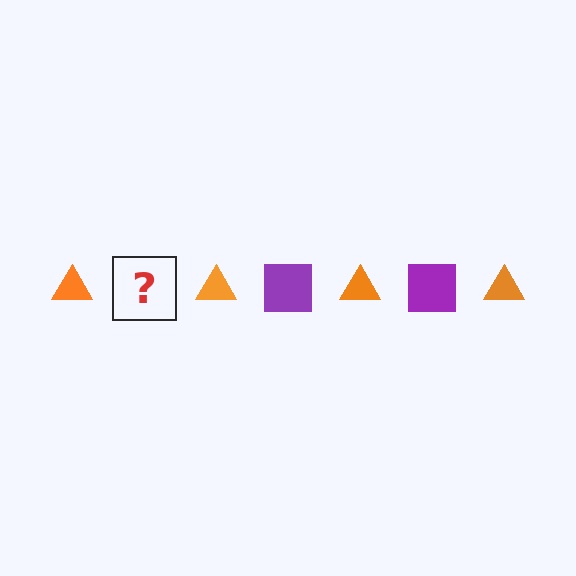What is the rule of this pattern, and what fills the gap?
The rule is that the pattern alternates between orange triangle and purple square. The gap should be filled with a purple square.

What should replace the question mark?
The question mark should be replaced with a purple square.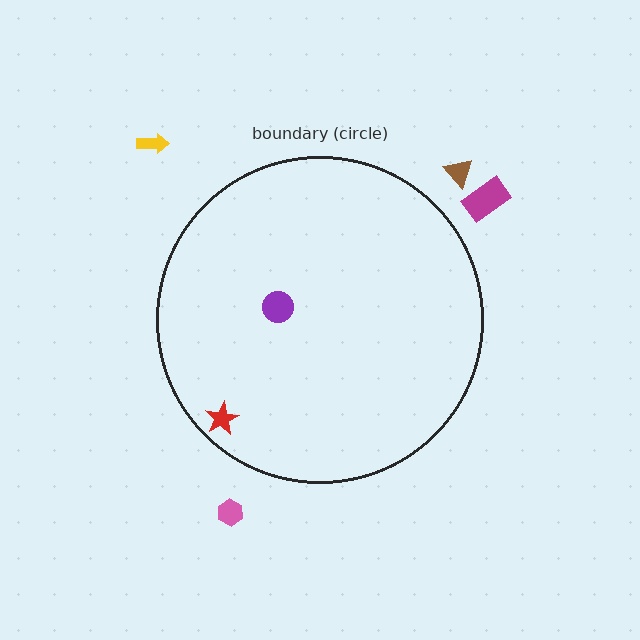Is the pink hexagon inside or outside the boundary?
Outside.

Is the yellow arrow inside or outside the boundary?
Outside.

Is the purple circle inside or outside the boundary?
Inside.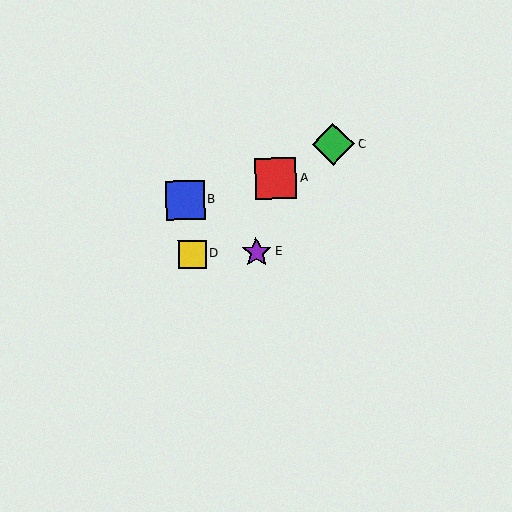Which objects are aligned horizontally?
Objects D, E are aligned horizontally.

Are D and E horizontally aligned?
Yes, both are at y≈254.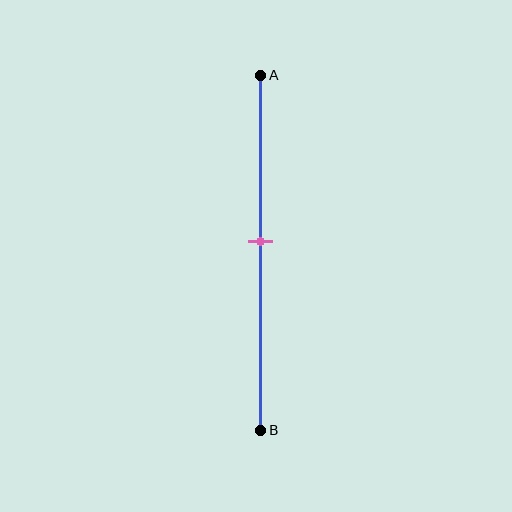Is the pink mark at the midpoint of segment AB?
No, the mark is at about 45% from A, not at the 50% midpoint.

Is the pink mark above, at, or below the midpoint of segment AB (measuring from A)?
The pink mark is above the midpoint of segment AB.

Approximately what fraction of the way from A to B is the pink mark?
The pink mark is approximately 45% of the way from A to B.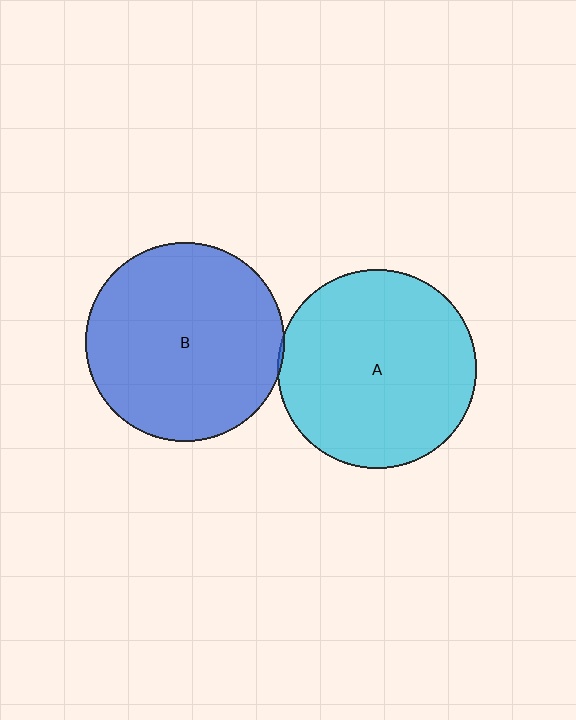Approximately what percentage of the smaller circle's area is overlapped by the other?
Approximately 5%.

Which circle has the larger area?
Circle B (blue).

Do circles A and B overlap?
Yes.